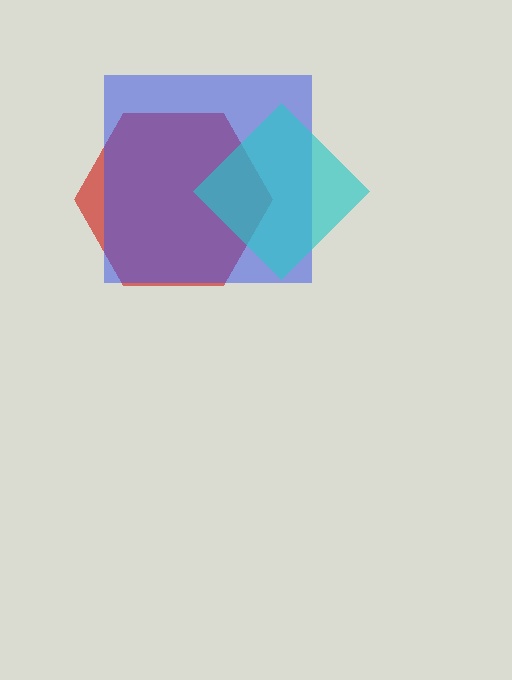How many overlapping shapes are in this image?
There are 3 overlapping shapes in the image.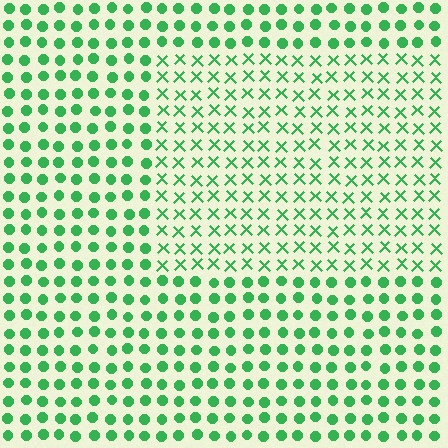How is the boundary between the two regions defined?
The boundary is defined by a change in element shape: X marks inside vs. circles outside. All elements share the same color and spacing.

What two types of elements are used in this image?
The image uses X marks inside the rectangle region and circles outside it.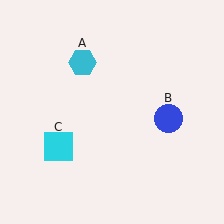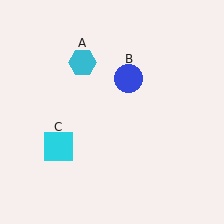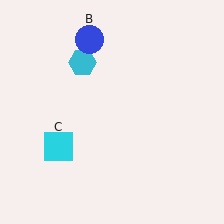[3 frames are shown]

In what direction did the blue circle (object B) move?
The blue circle (object B) moved up and to the left.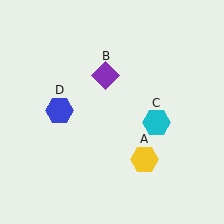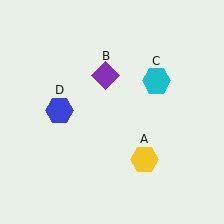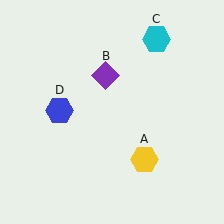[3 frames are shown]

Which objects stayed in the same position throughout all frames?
Yellow hexagon (object A) and purple diamond (object B) and blue hexagon (object D) remained stationary.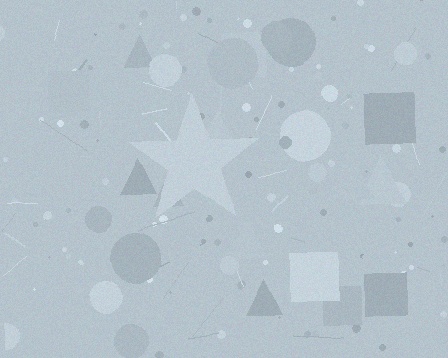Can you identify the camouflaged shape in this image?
The camouflaged shape is a star.